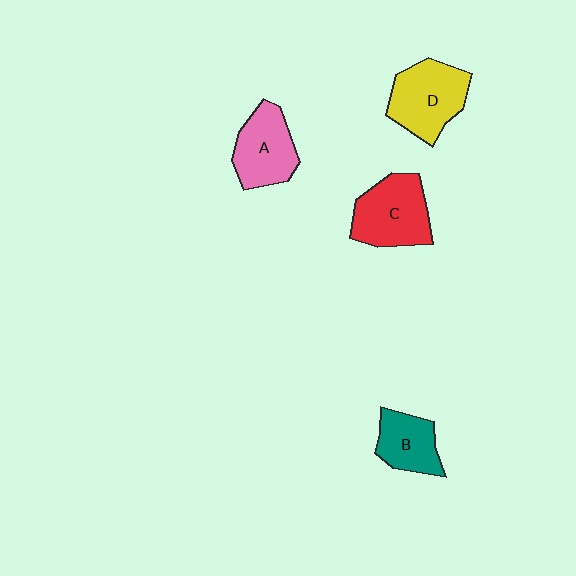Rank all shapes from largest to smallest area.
From largest to smallest: D (yellow), C (red), A (pink), B (teal).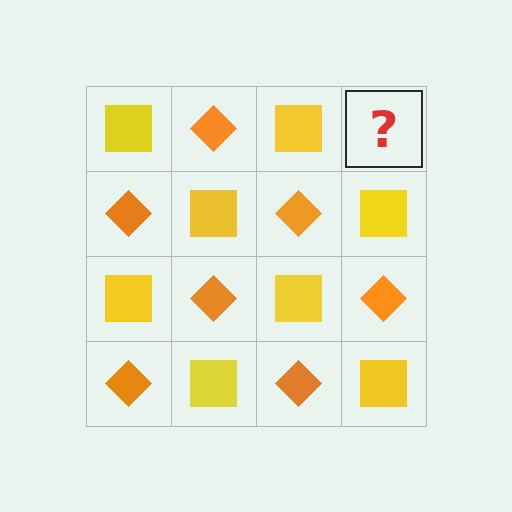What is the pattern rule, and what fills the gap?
The rule is that it alternates yellow square and orange diamond in a checkerboard pattern. The gap should be filled with an orange diamond.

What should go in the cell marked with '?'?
The missing cell should contain an orange diamond.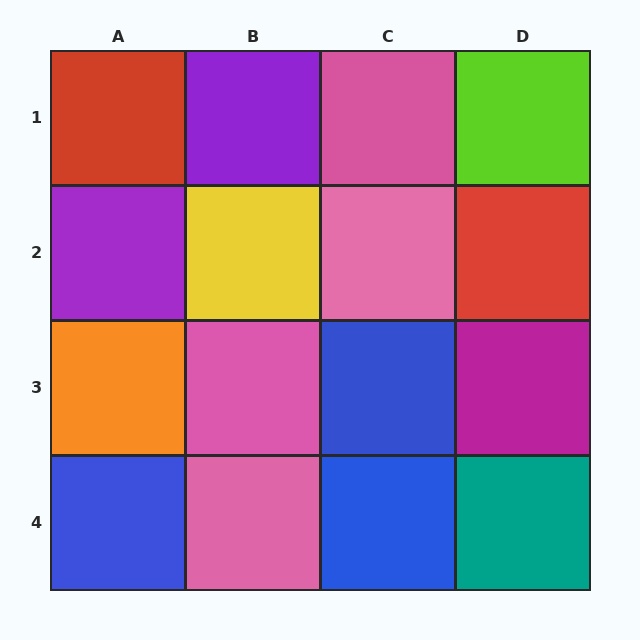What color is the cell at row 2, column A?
Purple.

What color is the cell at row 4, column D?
Teal.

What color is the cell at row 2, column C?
Pink.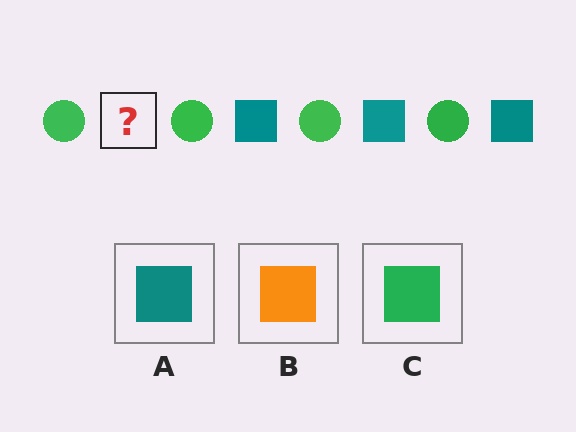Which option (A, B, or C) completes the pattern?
A.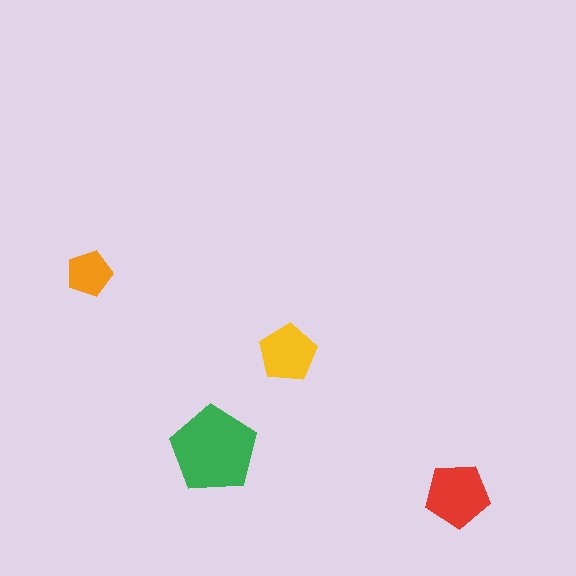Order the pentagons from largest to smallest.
the green one, the red one, the yellow one, the orange one.